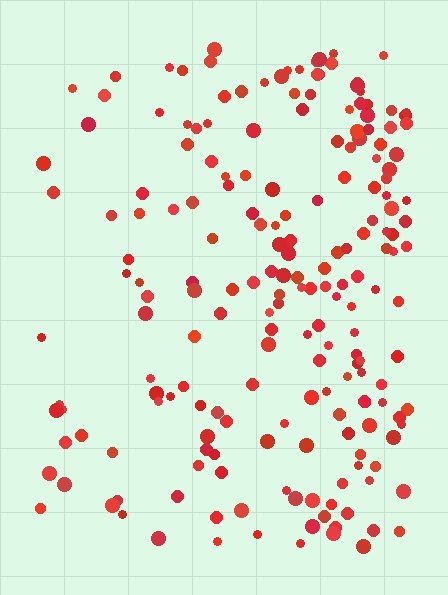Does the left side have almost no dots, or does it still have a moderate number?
Still a moderate number, just noticeably fewer than the right.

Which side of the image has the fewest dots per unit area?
The left.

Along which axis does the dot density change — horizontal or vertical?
Horizontal.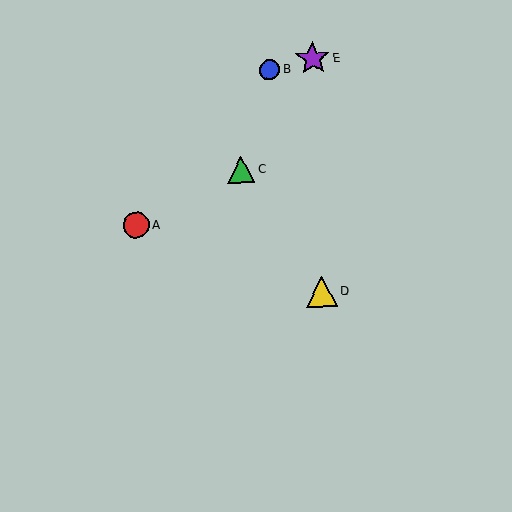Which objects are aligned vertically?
Objects D, E are aligned vertically.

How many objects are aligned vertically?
2 objects (D, E) are aligned vertically.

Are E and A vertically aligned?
No, E is at x≈313 and A is at x≈136.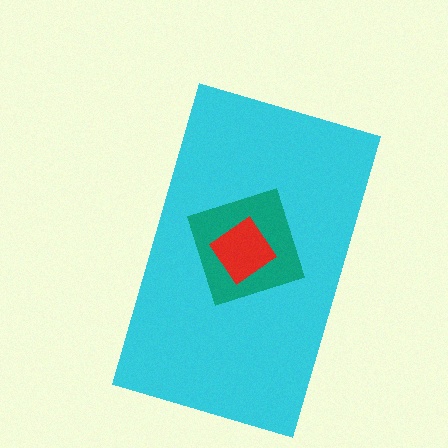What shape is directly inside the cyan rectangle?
The teal diamond.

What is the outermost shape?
The cyan rectangle.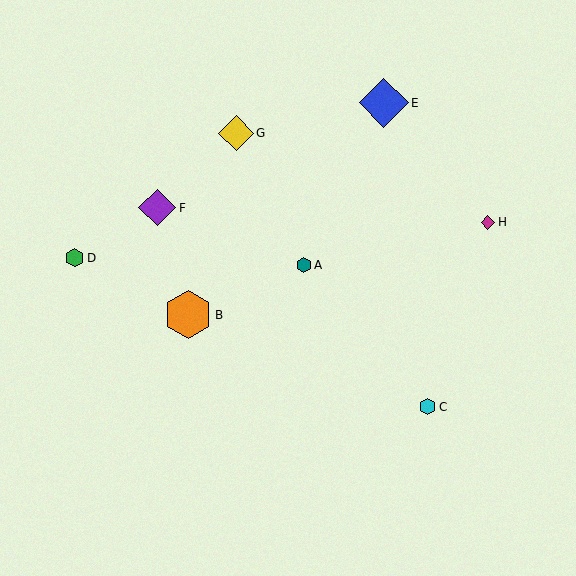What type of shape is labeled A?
Shape A is a teal hexagon.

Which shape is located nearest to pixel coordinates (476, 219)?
The magenta diamond (labeled H) at (488, 222) is nearest to that location.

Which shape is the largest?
The blue diamond (labeled E) is the largest.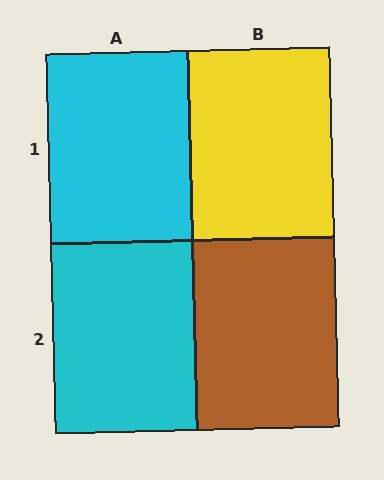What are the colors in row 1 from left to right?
Cyan, yellow.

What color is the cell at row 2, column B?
Brown.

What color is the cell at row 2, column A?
Cyan.